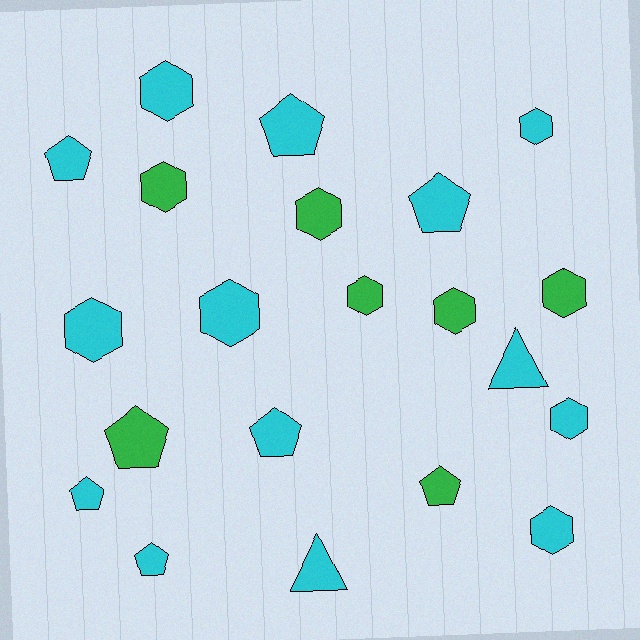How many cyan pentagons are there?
There are 6 cyan pentagons.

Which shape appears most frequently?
Hexagon, with 11 objects.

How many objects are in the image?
There are 21 objects.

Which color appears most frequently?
Cyan, with 14 objects.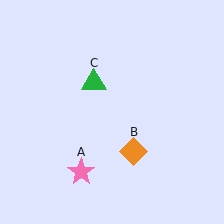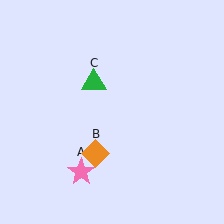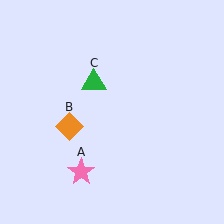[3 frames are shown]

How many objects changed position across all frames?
1 object changed position: orange diamond (object B).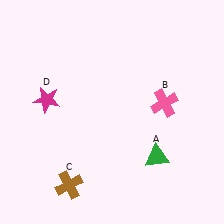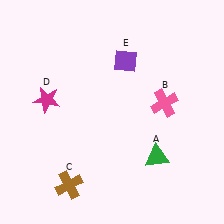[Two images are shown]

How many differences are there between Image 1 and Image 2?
There is 1 difference between the two images.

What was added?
A purple diamond (E) was added in Image 2.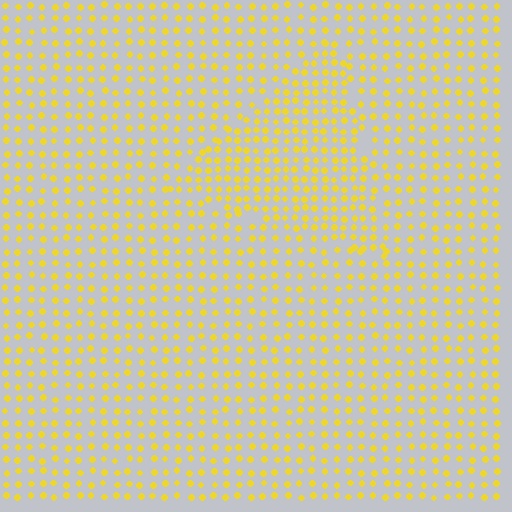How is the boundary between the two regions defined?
The boundary is defined by a change in element density (approximately 1.6x ratio). All elements are the same color, size, and shape.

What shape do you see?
I see a triangle.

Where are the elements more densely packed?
The elements are more densely packed inside the triangle boundary.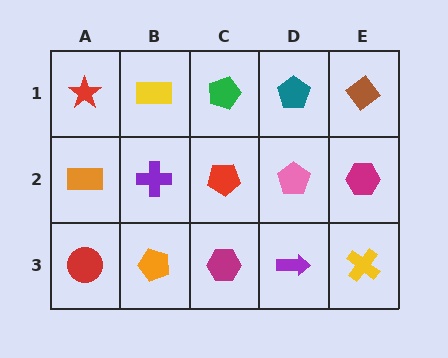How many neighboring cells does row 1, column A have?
2.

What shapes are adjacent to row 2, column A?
A red star (row 1, column A), a red circle (row 3, column A), a purple cross (row 2, column B).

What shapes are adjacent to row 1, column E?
A magenta hexagon (row 2, column E), a teal pentagon (row 1, column D).